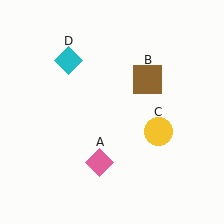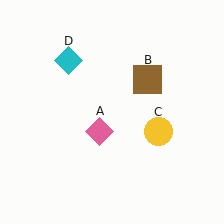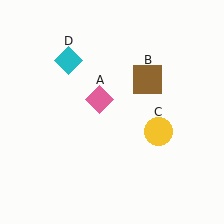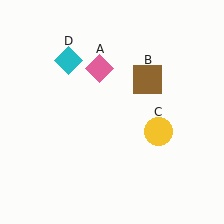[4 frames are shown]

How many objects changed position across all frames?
1 object changed position: pink diamond (object A).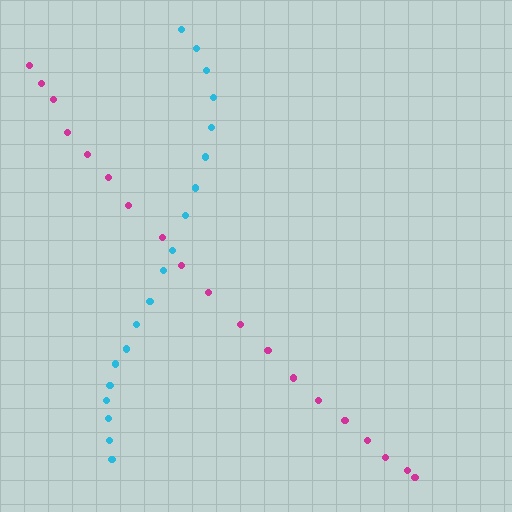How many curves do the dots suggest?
There are 2 distinct paths.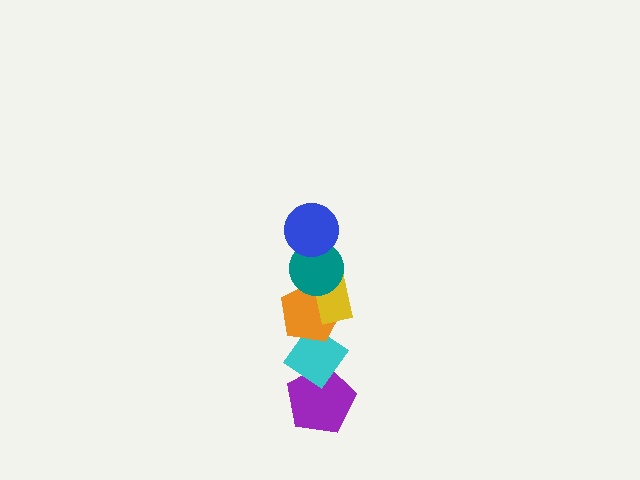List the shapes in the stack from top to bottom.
From top to bottom: the blue circle, the teal circle, the yellow rectangle, the orange pentagon, the cyan diamond, the purple pentagon.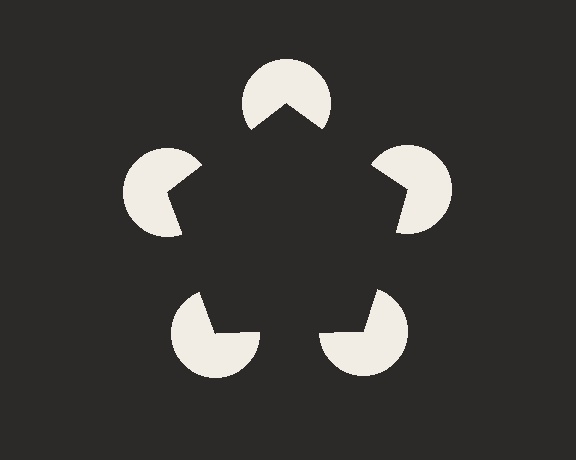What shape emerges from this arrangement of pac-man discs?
An illusory pentagon — its edges are inferred from the aligned wedge cuts in the pac-man discs, not physically drawn.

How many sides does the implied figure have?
5 sides.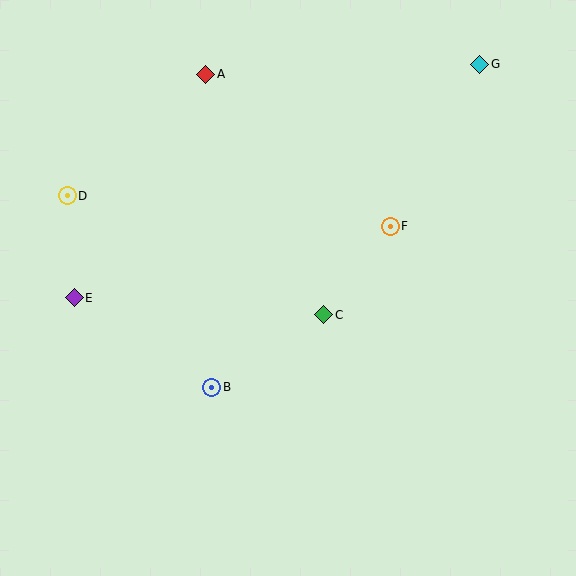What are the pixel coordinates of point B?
Point B is at (212, 387).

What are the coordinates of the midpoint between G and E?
The midpoint between G and E is at (277, 181).